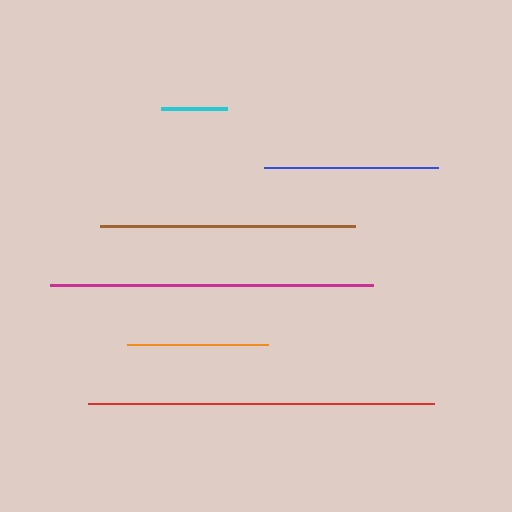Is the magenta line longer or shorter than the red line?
The red line is longer than the magenta line.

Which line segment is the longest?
The red line is the longest at approximately 346 pixels.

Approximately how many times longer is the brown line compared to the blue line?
The brown line is approximately 1.5 times the length of the blue line.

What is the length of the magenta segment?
The magenta segment is approximately 323 pixels long.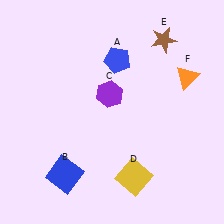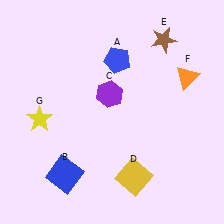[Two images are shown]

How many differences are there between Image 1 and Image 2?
There is 1 difference between the two images.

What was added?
A yellow star (G) was added in Image 2.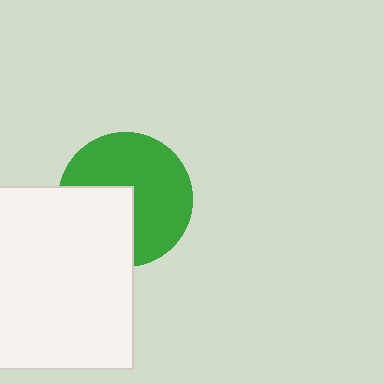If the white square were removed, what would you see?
You would see the complete green circle.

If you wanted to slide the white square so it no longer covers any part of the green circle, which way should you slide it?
Slide it toward the lower-left — that is the most direct way to separate the two shapes.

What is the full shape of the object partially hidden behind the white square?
The partially hidden object is a green circle.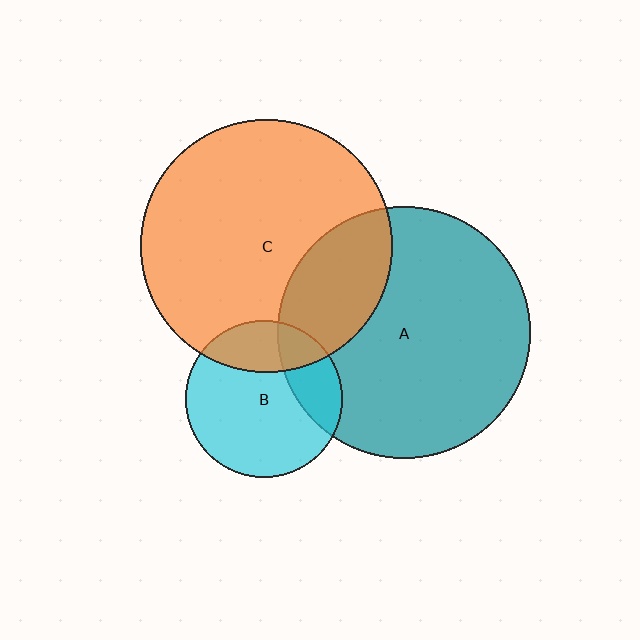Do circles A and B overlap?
Yes.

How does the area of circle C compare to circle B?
Approximately 2.6 times.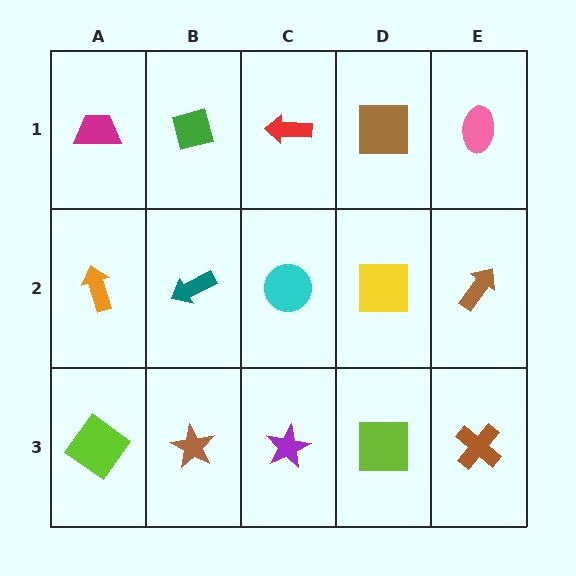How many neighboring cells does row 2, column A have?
3.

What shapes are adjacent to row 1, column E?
A brown arrow (row 2, column E), a brown square (row 1, column D).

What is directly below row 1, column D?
A yellow square.